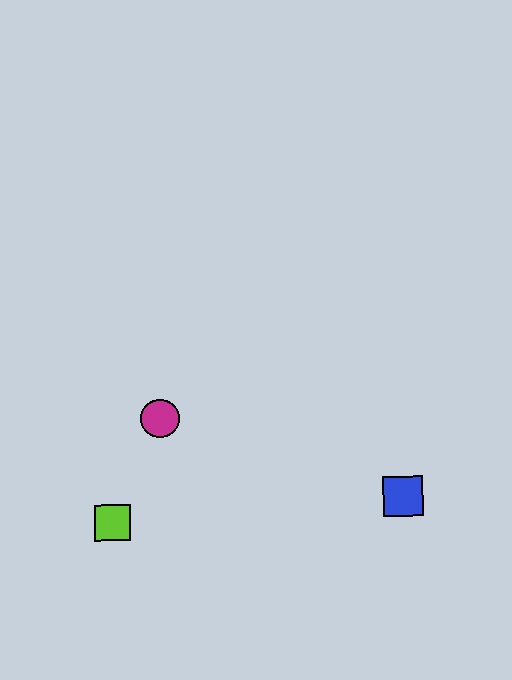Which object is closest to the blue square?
The magenta circle is closest to the blue square.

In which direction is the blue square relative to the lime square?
The blue square is to the right of the lime square.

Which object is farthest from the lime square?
The blue square is farthest from the lime square.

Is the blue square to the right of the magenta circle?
Yes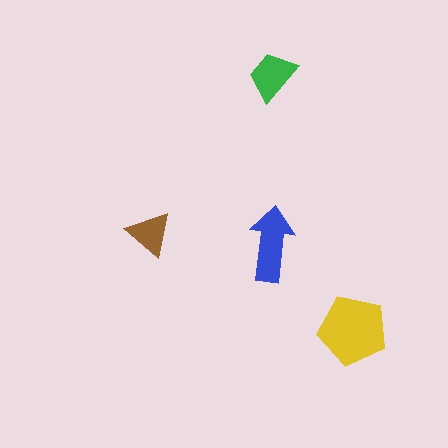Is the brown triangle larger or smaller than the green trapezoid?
Smaller.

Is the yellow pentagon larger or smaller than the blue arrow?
Larger.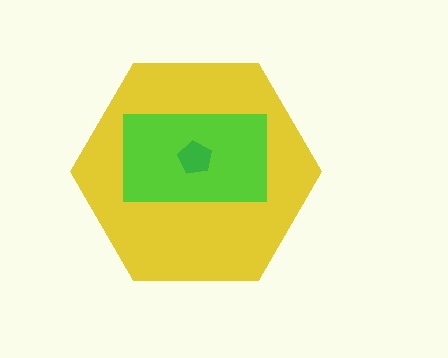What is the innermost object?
The green pentagon.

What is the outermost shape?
The yellow hexagon.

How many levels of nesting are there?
3.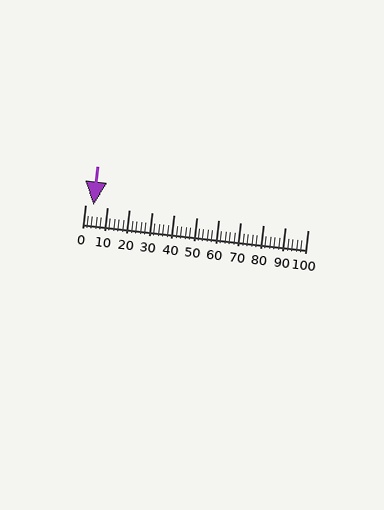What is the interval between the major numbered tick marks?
The major tick marks are spaced 10 units apart.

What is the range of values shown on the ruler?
The ruler shows values from 0 to 100.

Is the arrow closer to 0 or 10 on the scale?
The arrow is closer to 0.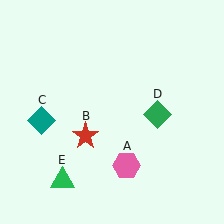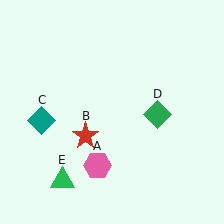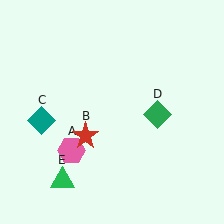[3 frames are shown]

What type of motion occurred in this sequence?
The pink hexagon (object A) rotated clockwise around the center of the scene.